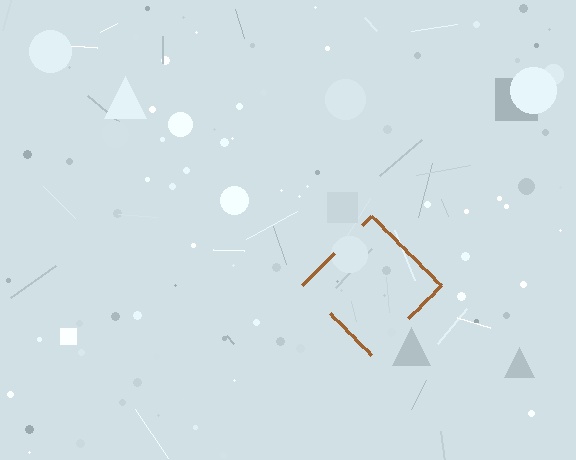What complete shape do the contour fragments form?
The contour fragments form a diamond.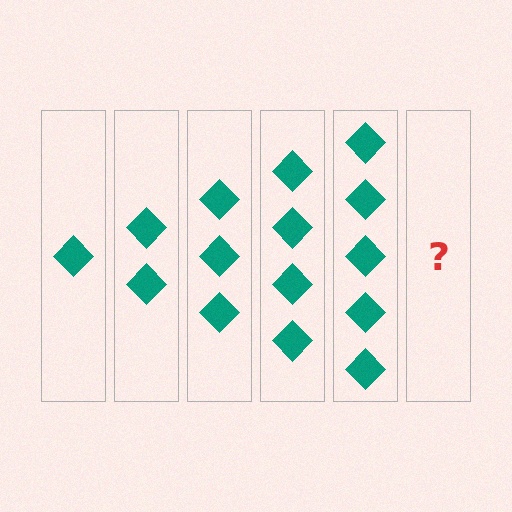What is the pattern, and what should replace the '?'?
The pattern is that each step adds one more diamond. The '?' should be 6 diamonds.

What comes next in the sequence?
The next element should be 6 diamonds.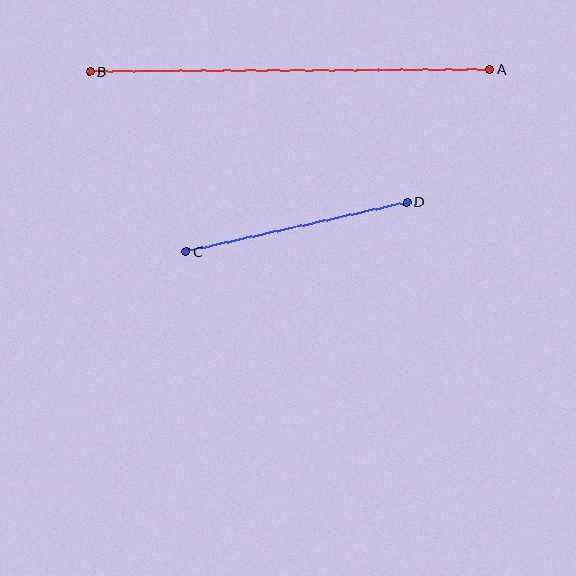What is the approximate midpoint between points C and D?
The midpoint is at approximately (297, 227) pixels.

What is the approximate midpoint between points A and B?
The midpoint is at approximately (290, 70) pixels.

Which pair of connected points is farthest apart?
Points A and B are farthest apart.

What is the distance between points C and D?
The distance is approximately 226 pixels.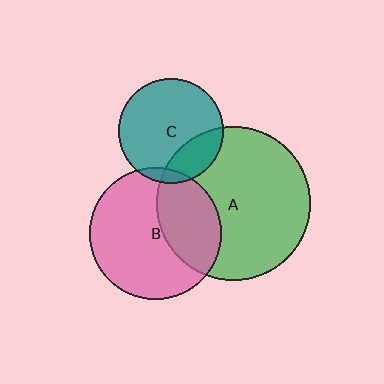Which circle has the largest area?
Circle A (green).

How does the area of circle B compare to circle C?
Approximately 1.6 times.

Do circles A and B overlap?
Yes.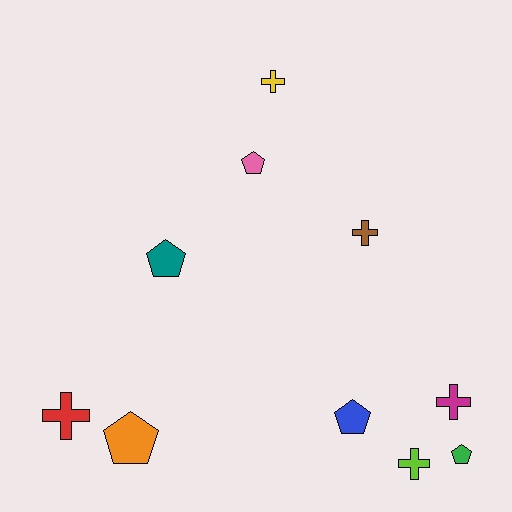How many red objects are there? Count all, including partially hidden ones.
There is 1 red object.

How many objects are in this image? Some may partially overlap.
There are 10 objects.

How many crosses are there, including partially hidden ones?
There are 5 crosses.